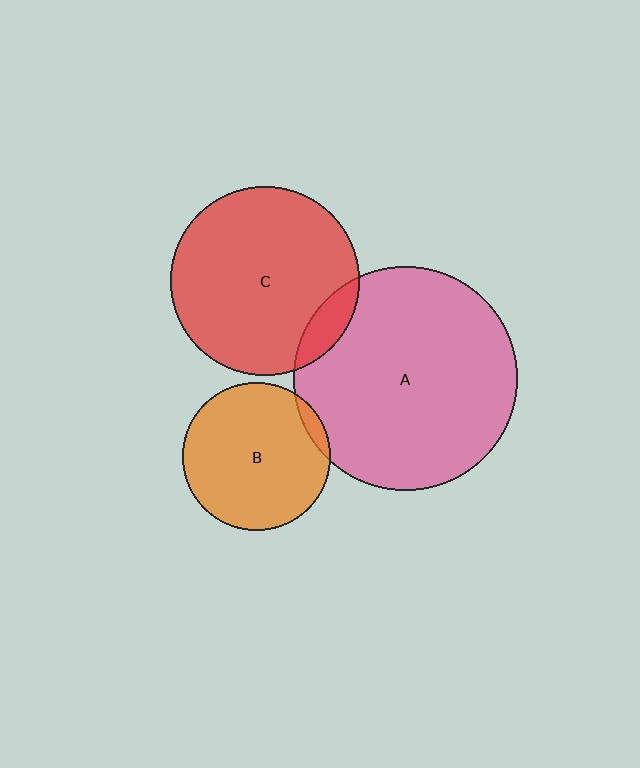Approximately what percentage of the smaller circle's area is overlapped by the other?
Approximately 5%.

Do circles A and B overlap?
Yes.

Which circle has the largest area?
Circle A (pink).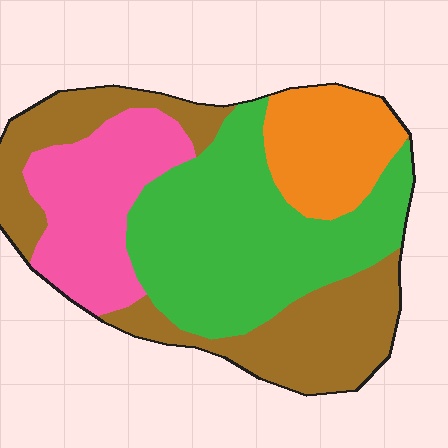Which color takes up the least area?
Orange, at roughly 15%.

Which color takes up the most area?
Green, at roughly 35%.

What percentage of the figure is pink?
Pink covers around 20% of the figure.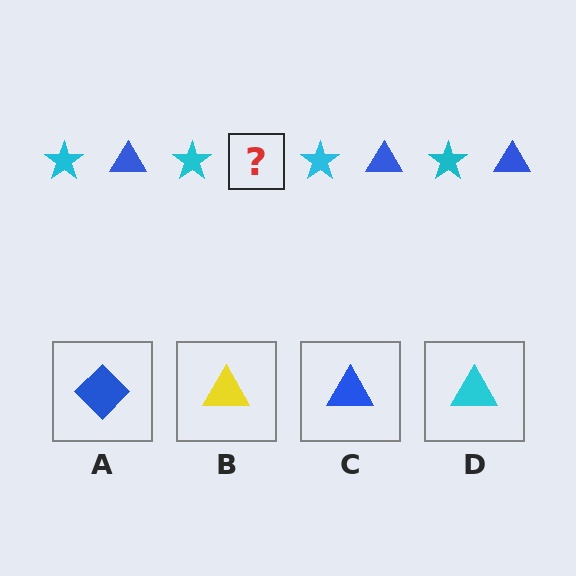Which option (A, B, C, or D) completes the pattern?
C.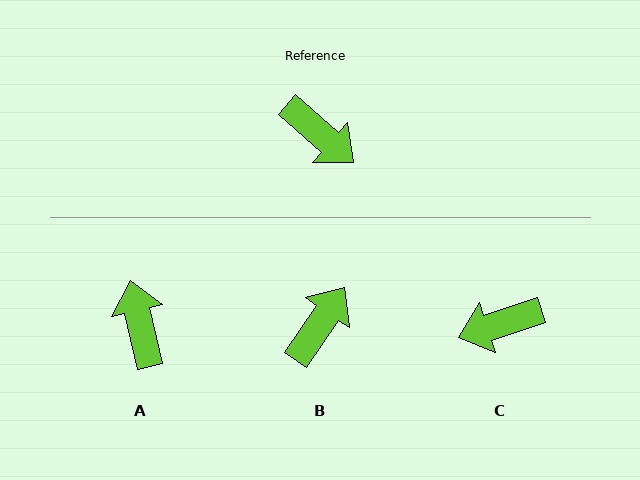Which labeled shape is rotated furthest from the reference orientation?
A, about 144 degrees away.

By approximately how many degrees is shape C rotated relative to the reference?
Approximately 120 degrees clockwise.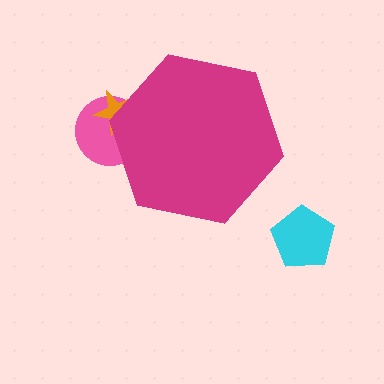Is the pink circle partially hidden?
Yes, the pink circle is partially hidden behind the magenta hexagon.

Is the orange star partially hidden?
Yes, the orange star is partially hidden behind the magenta hexagon.